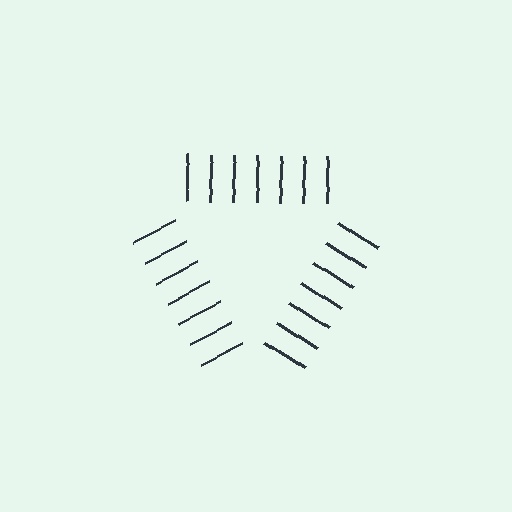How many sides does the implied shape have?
3 sides — the line-ends trace a triangle.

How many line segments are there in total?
21 — 7 along each of the 3 edges.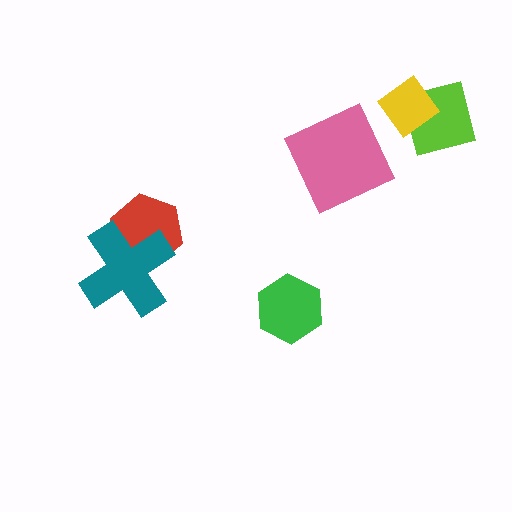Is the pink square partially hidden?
No, no other shape covers it.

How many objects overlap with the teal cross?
1 object overlaps with the teal cross.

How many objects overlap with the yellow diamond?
1 object overlaps with the yellow diamond.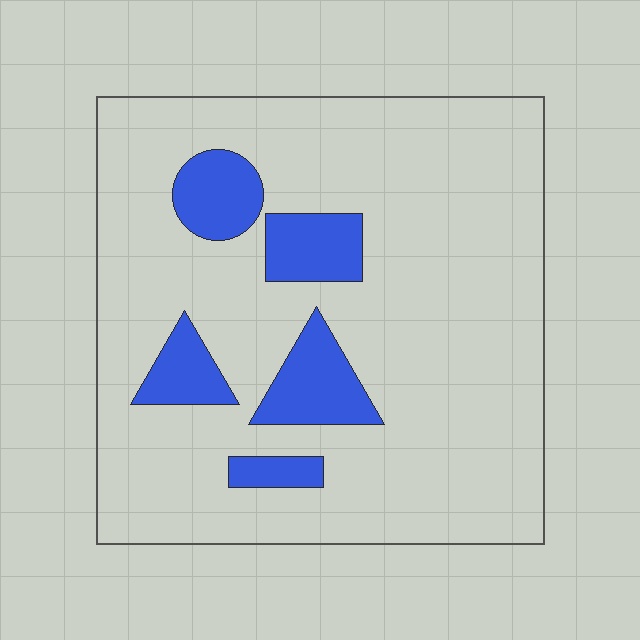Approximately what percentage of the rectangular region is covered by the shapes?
Approximately 15%.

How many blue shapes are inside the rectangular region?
5.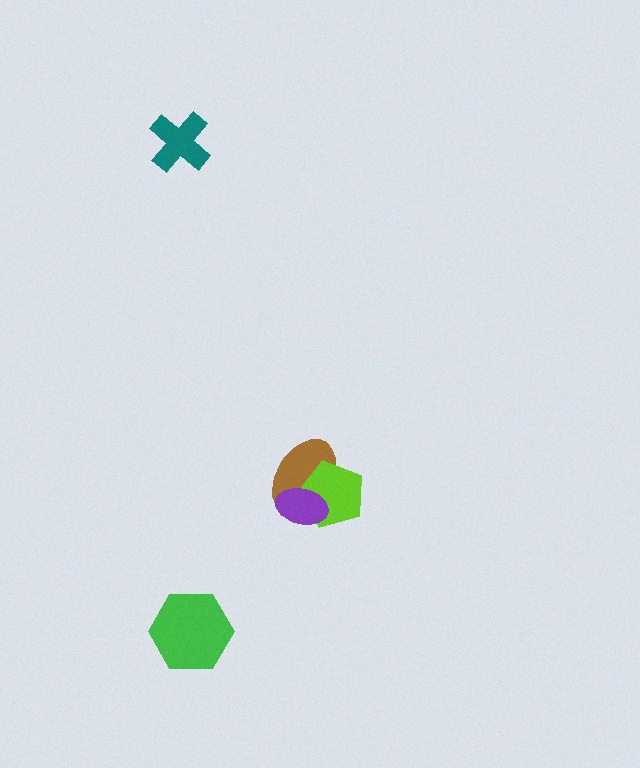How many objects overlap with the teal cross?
0 objects overlap with the teal cross.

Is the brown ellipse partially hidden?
Yes, it is partially covered by another shape.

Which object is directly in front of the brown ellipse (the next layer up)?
The lime pentagon is directly in front of the brown ellipse.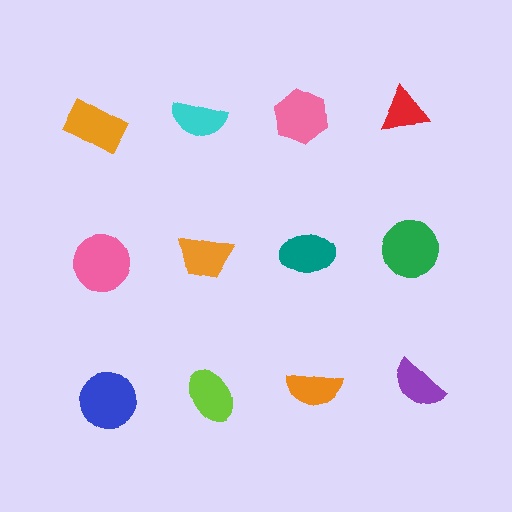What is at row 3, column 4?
A purple semicircle.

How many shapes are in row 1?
4 shapes.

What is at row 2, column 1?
A pink circle.